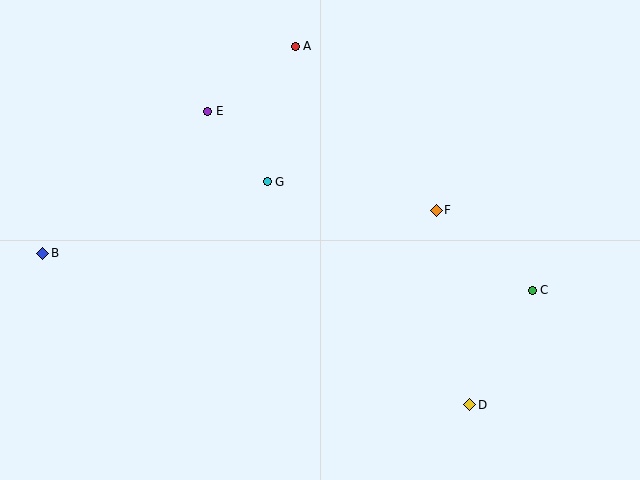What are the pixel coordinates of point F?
Point F is at (436, 210).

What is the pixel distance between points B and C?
The distance between B and C is 491 pixels.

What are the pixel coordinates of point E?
Point E is at (208, 111).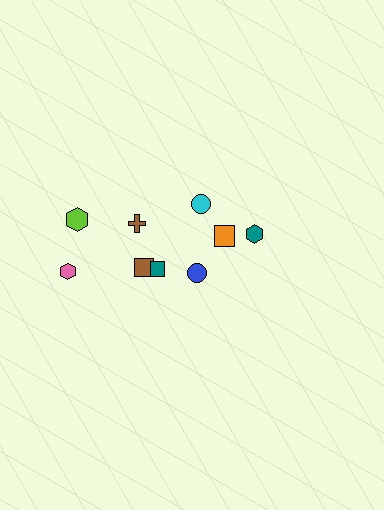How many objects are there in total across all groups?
There are 9 objects.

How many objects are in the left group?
There are 6 objects.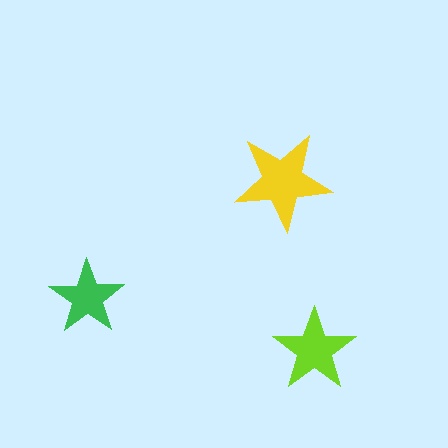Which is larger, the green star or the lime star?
The lime one.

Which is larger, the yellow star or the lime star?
The yellow one.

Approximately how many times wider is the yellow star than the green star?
About 1.5 times wider.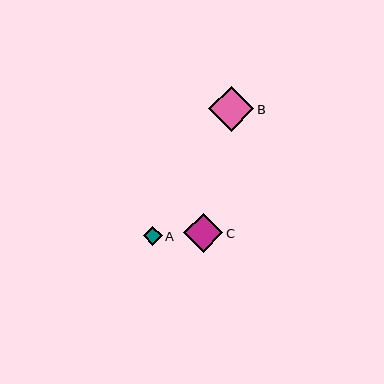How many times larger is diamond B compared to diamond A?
Diamond B is approximately 2.4 times the size of diamond A.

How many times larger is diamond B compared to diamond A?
Diamond B is approximately 2.4 times the size of diamond A.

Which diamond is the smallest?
Diamond A is the smallest with a size of approximately 19 pixels.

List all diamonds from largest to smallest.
From largest to smallest: B, C, A.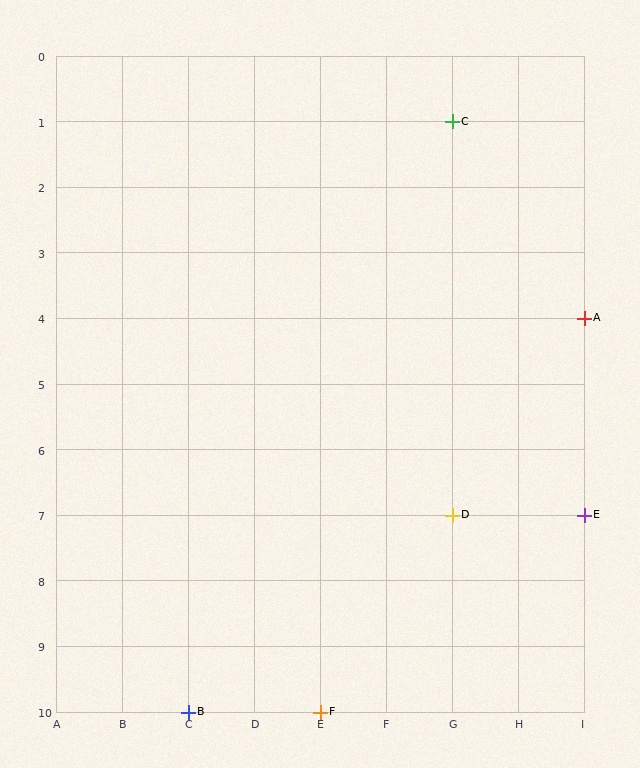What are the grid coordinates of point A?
Point A is at grid coordinates (I, 4).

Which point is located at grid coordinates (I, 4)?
Point A is at (I, 4).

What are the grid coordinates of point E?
Point E is at grid coordinates (I, 7).